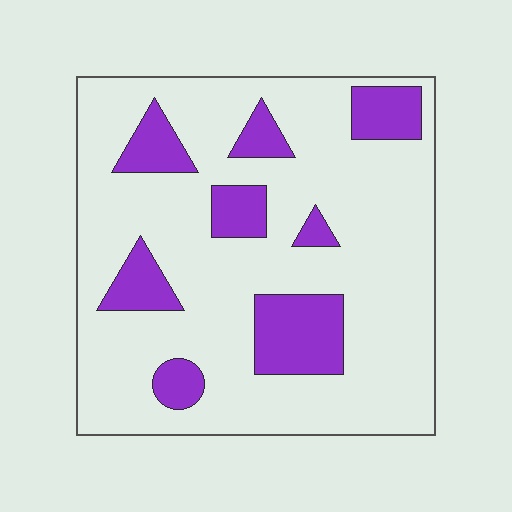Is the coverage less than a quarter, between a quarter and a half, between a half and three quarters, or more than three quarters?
Less than a quarter.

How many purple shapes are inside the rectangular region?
8.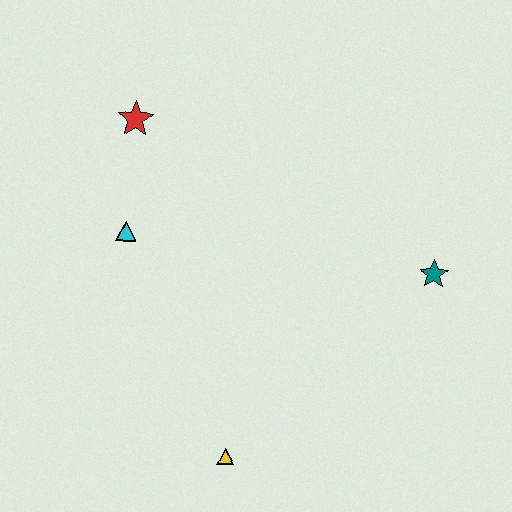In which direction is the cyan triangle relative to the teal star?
The cyan triangle is to the left of the teal star.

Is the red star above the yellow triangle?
Yes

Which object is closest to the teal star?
The yellow triangle is closest to the teal star.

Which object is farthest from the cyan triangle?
The teal star is farthest from the cyan triangle.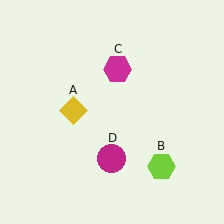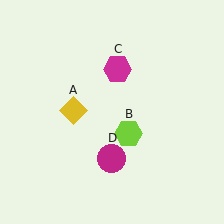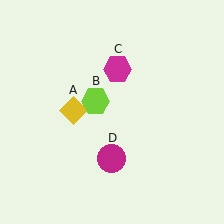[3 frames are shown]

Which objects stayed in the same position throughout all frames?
Yellow diamond (object A) and magenta hexagon (object C) and magenta circle (object D) remained stationary.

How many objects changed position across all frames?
1 object changed position: lime hexagon (object B).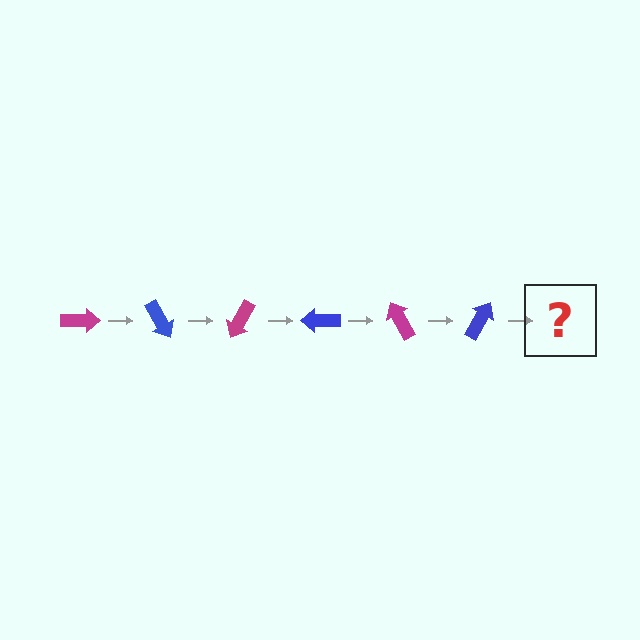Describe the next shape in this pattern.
It should be a magenta arrow, rotated 360 degrees from the start.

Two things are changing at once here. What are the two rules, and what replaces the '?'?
The two rules are that it rotates 60 degrees each step and the color cycles through magenta and blue. The '?' should be a magenta arrow, rotated 360 degrees from the start.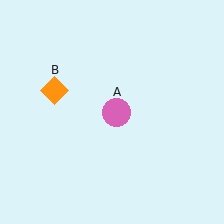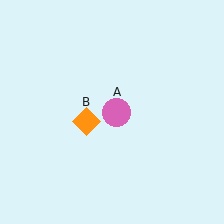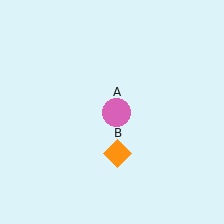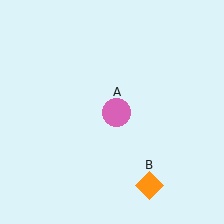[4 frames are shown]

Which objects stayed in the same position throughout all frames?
Pink circle (object A) remained stationary.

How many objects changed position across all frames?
1 object changed position: orange diamond (object B).